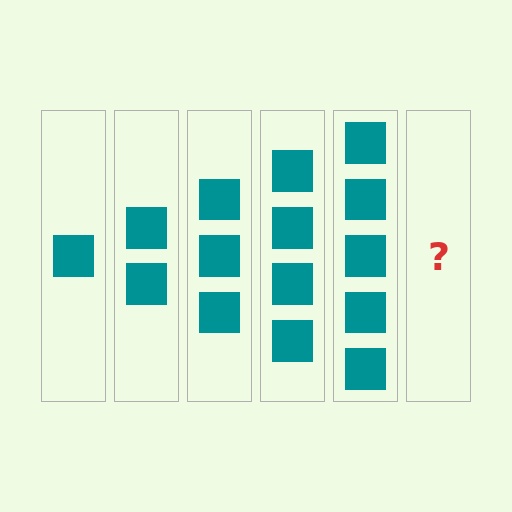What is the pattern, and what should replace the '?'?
The pattern is that each step adds one more square. The '?' should be 6 squares.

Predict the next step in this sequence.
The next step is 6 squares.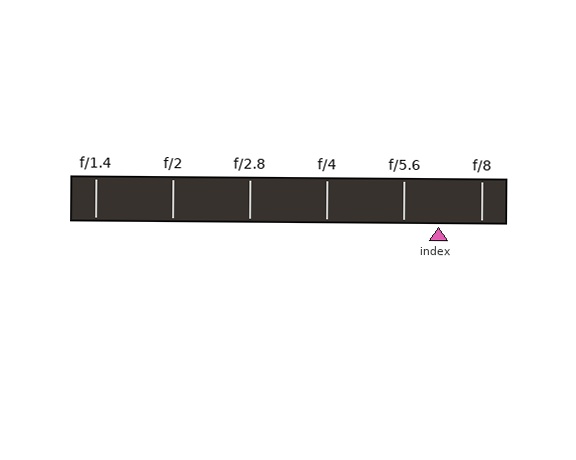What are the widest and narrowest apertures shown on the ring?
The widest aperture shown is f/1.4 and the narrowest is f/8.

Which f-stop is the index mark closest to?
The index mark is closest to f/5.6.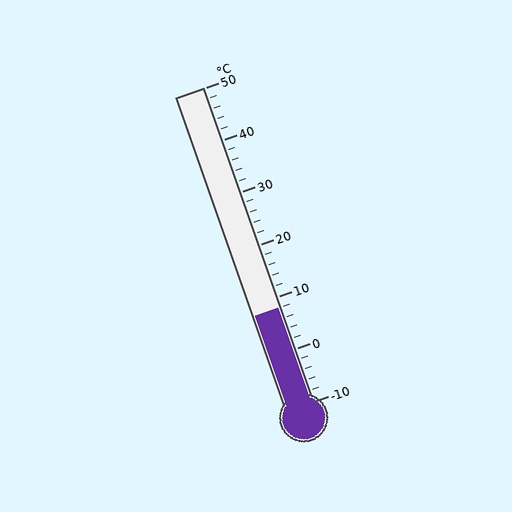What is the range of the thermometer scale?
The thermometer scale ranges from -10°C to 50°C.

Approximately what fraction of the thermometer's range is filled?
The thermometer is filled to approximately 30% of its range.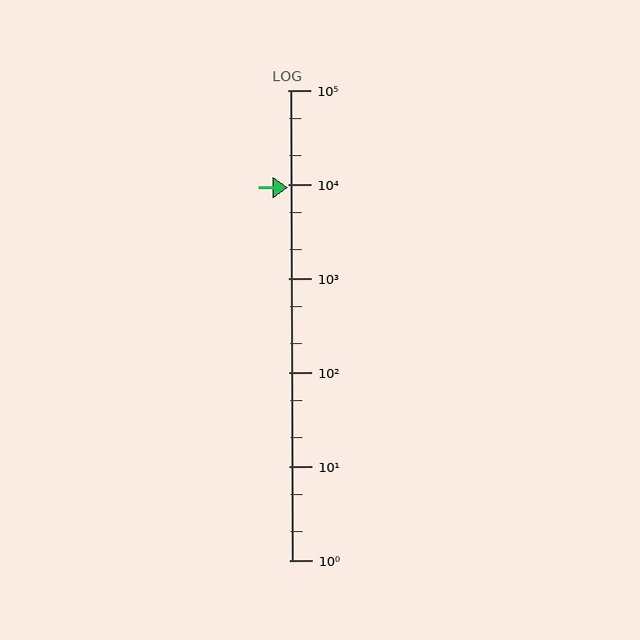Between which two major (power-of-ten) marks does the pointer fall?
The pointer is between 1000 and 10000.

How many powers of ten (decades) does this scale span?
The scale spans 5 decades, from 1 to 100000.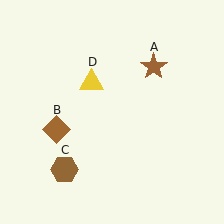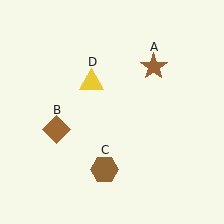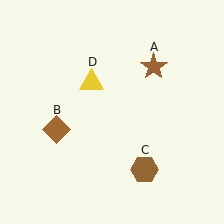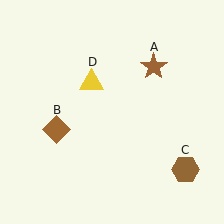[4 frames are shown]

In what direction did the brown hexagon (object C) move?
The brown hexagon (object C) moved right.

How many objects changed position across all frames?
1 object changed position: brown hexagon (object C).